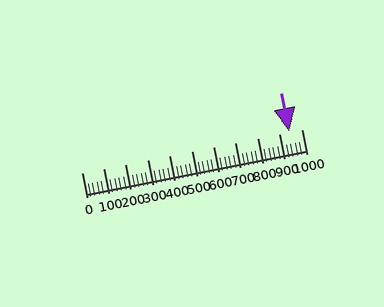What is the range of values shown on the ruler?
The ruler shows values from 0 to 1000.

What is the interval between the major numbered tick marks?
The major tick marks are spaced 100 units apart.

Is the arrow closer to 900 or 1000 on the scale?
The arrow is closer to 900.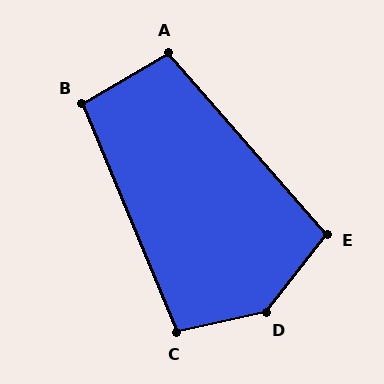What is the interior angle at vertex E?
Approximately 101 degrees (obtuse).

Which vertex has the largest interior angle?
D, at approximately 141 degrees.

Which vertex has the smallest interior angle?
B, at approximately 98 degrees.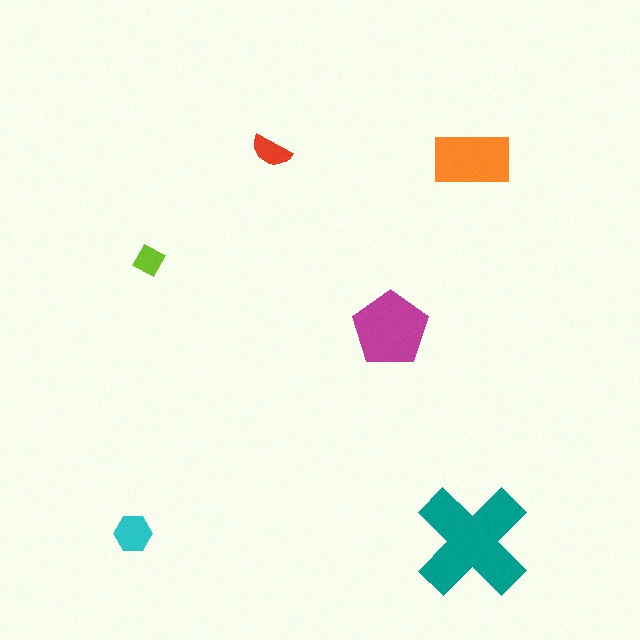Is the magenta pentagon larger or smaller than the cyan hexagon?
Larger.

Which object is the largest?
The teal cross.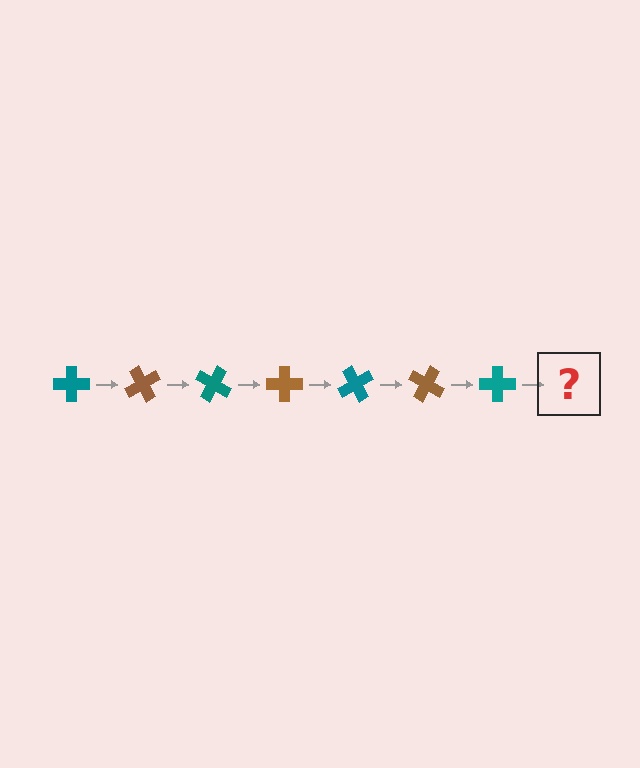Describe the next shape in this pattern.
It should be a brown cross, rotated 420 degrees from the start.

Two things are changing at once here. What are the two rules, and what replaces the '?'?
The two rules are that it rotates 60 degrees each step and the color cycles through teal and brown. The '?' should be a brown cross, rotated 420 degrees from the start.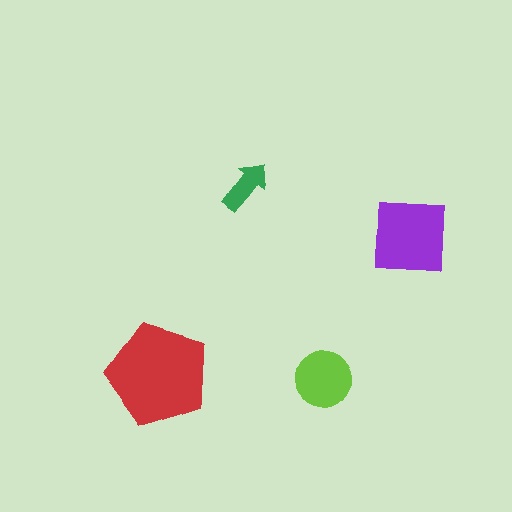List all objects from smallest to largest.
The green arrow, the lime circle, the purple square, the red pentagon.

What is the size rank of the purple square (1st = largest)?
2nd.